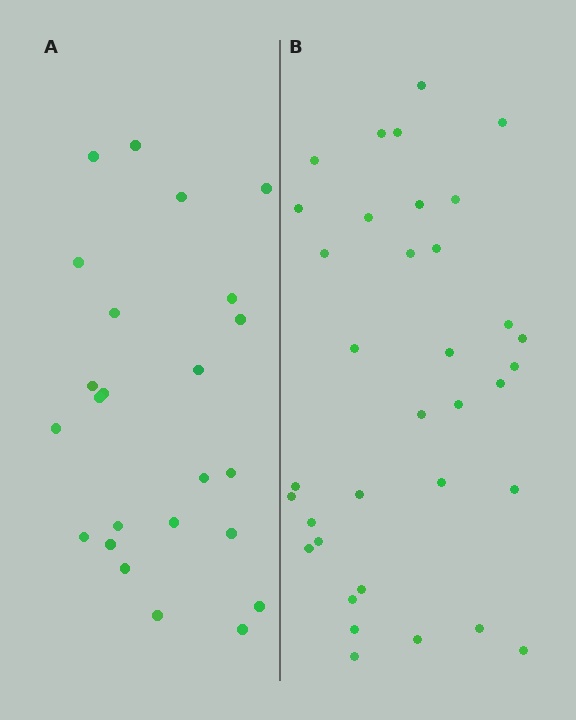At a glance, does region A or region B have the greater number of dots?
Region B (the right region) has more dots.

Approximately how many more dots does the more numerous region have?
Region B has roughly 12 or so more dots than region A.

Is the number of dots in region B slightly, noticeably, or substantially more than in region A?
Region B has substantially more. The ratio is roughly 1.5 to 1.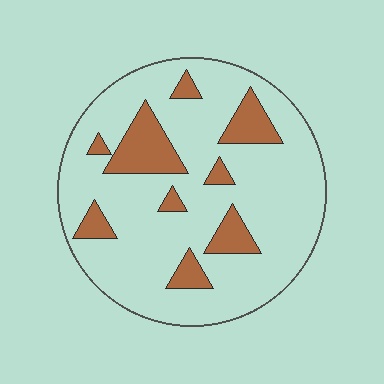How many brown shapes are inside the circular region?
9.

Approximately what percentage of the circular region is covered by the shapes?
Approximately 20%.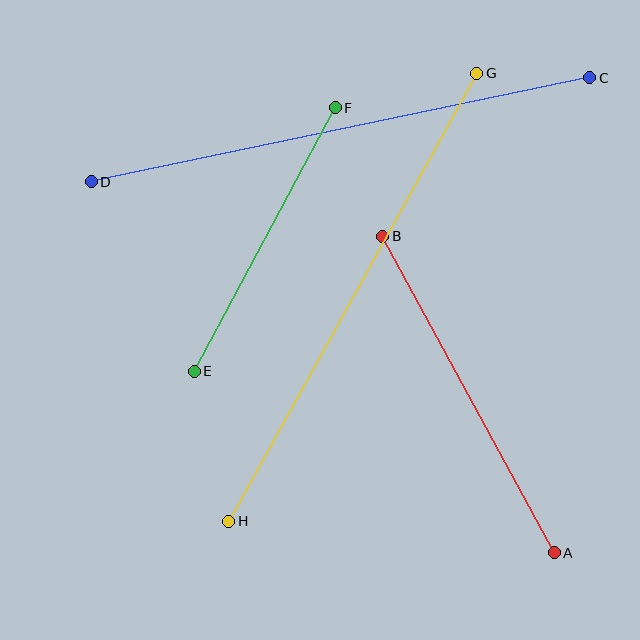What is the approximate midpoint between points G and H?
The midpoint is at approximately (353, 297) pixels.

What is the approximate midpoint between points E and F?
The midpoint is at approximately (265, 240) pixels.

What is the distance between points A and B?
The distance is approximately 360 pixels.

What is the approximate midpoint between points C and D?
The midpoint is at approximately (340, 130) pixels.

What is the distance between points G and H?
The distance is approximately 512 pixels.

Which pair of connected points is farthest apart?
Points G and H are farthest apart.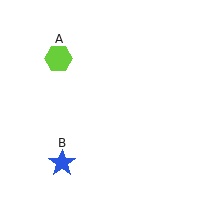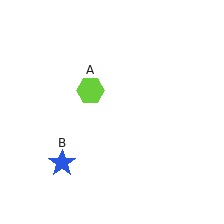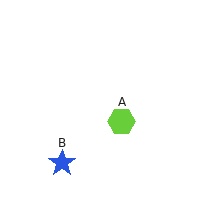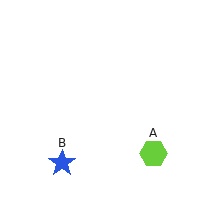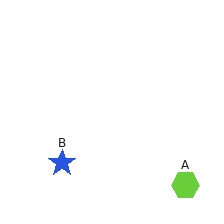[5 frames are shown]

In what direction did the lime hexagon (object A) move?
The lime hexagon (object A) moved down and to the right.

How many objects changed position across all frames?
1 object changed position: lime hexagon (object A).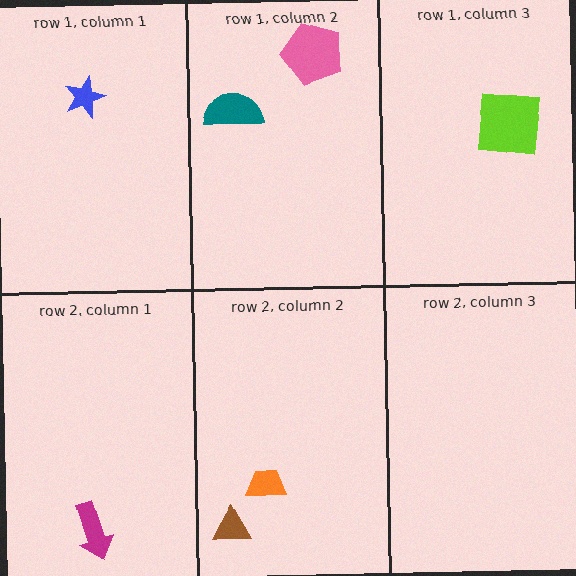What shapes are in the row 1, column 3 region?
The lime square.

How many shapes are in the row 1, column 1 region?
1.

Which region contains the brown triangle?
The row 2, column 2 region.